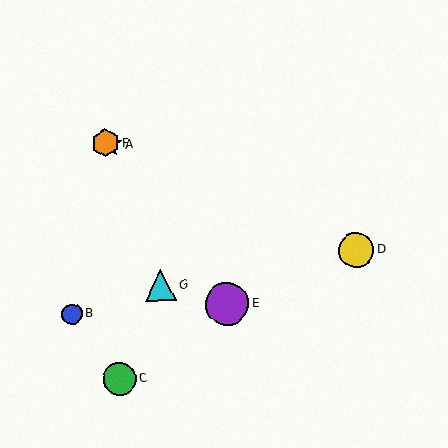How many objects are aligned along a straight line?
3 objects (A, D, F) are aligned along a straight line.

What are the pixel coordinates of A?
Object A is at (109, 145).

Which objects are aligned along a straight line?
Objects A, D, F are aligned along a straight line.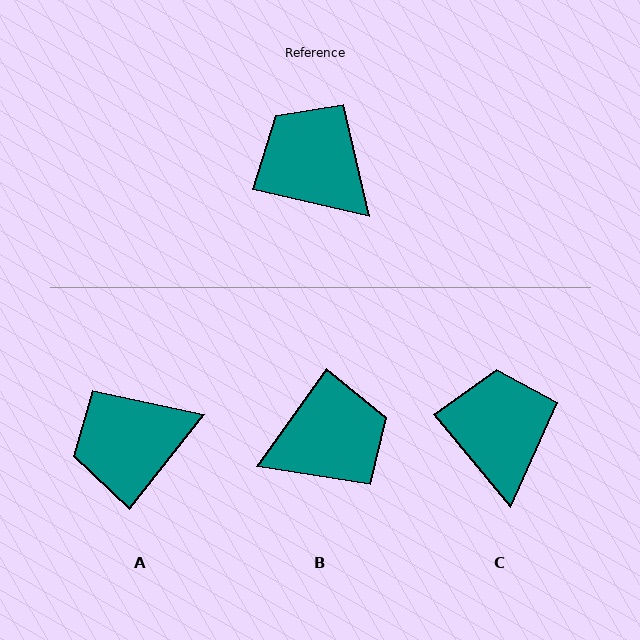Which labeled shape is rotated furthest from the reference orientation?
B, about 112 degrees away.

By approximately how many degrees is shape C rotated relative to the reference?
Approximately 37 degrees clockwise.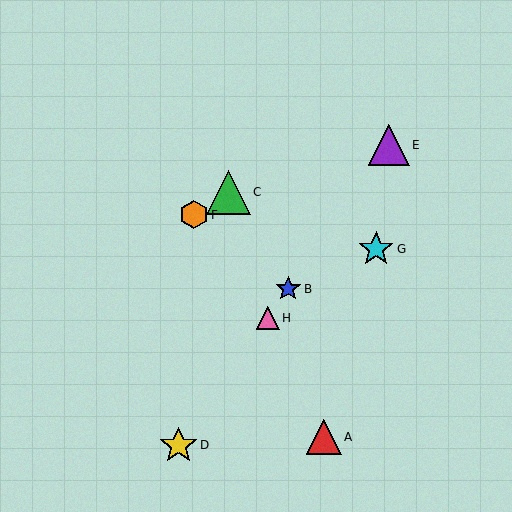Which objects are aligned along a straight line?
Objects B, D, E, H are aligned along a straight line.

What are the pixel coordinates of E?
Object E is at (389, 145).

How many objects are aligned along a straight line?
4 objects (B, D, E, H) are aligned along a straight line.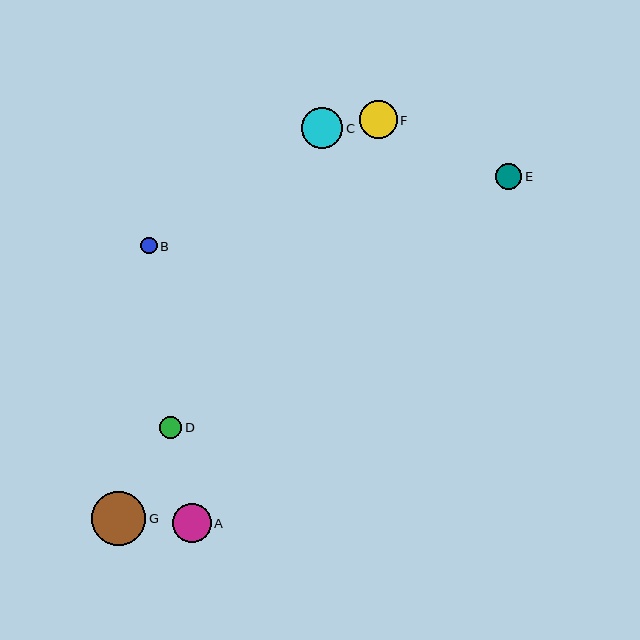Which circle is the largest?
Circle G is the largest with a size of approximately 54 pixels.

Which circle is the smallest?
Circle B is the smallest with a size of approximately 16 pixels.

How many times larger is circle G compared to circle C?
Circle G is approximately 1.3 times the size of circle C.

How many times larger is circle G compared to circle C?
Circle G is approximately 1.3 times the size of circle C.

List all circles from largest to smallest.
From largest to smallest: G, C, A, F, E, D, B.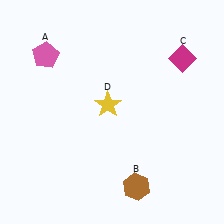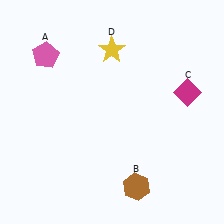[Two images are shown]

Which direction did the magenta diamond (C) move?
The magenta diamond (C) moved down.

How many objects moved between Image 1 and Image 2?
2 objects moved between the two images.